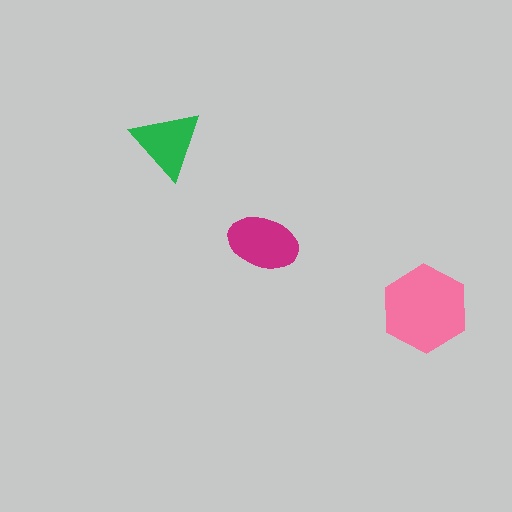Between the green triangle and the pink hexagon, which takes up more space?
The pink hexagon.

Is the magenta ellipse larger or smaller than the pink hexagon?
Smaller.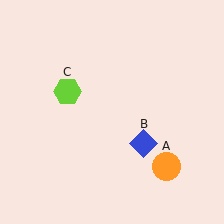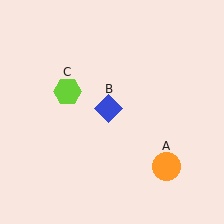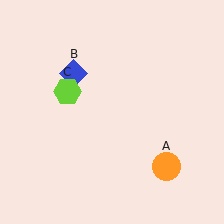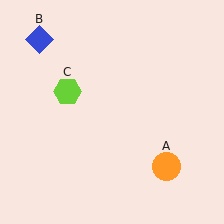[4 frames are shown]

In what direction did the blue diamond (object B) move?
The blue diamond (object B) moved up and to the left.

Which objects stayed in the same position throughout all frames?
Orange circle (object A) and lime hexagon (object C) remained stationary.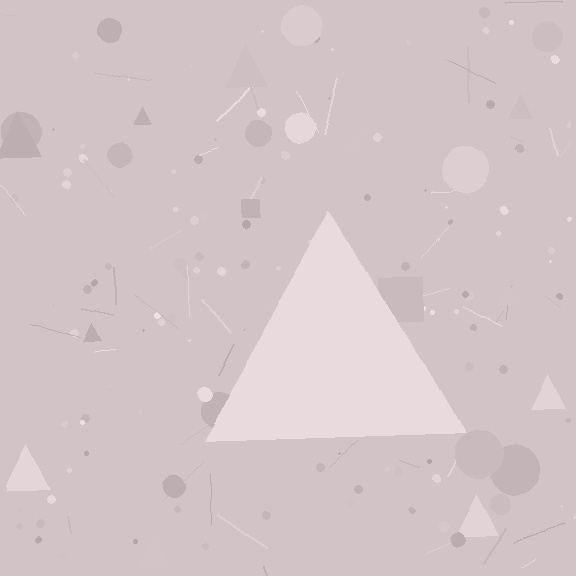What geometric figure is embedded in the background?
A triangle is embedded in the background.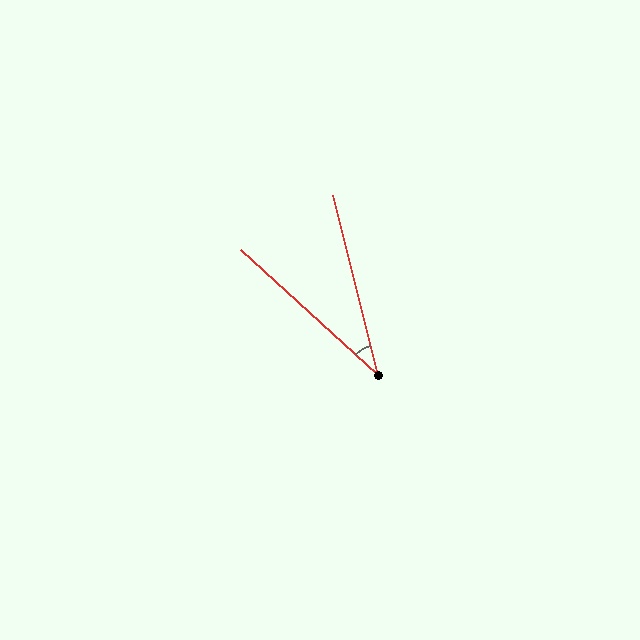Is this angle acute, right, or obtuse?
It is acute.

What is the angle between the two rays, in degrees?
Approximately 33 degrees.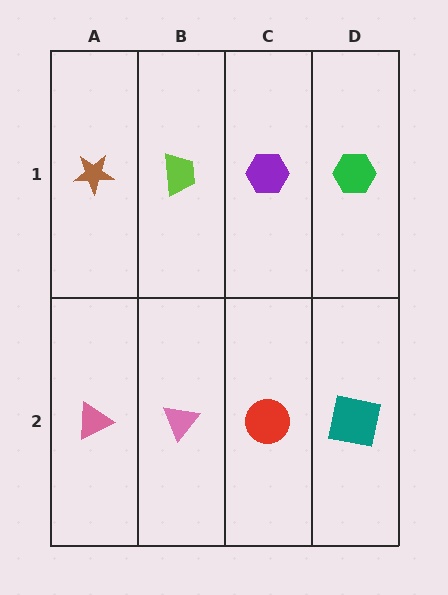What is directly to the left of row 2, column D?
A red circle.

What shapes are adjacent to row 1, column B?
A pink triangle (row 2, column B), a brown star (row 1, column A), a purple hexagon (row 1, column C).